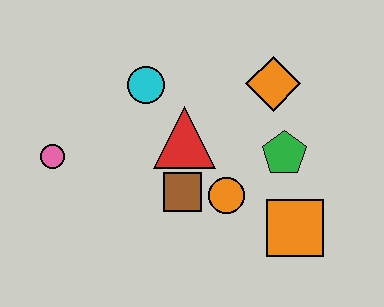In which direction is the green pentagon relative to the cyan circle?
The green pentagon is to the right of the cyan circle.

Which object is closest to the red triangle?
The brown square is closest to the red triangle.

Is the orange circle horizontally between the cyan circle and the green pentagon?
Yes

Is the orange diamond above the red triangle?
Yes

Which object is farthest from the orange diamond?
The pink circle is farthest from the orange diamond.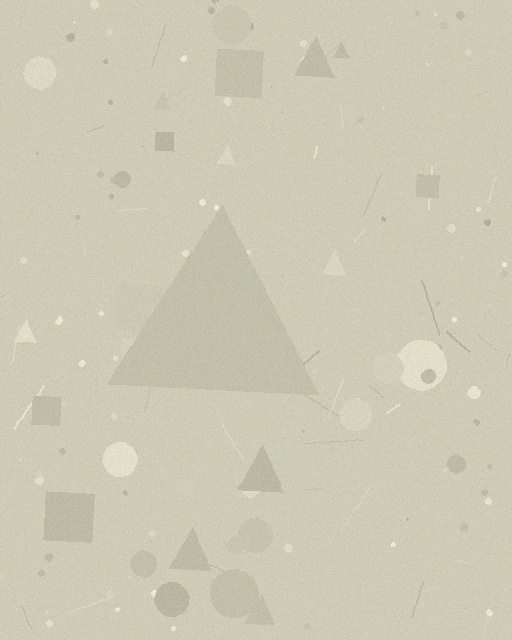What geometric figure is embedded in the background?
A triangle is embedded in the background.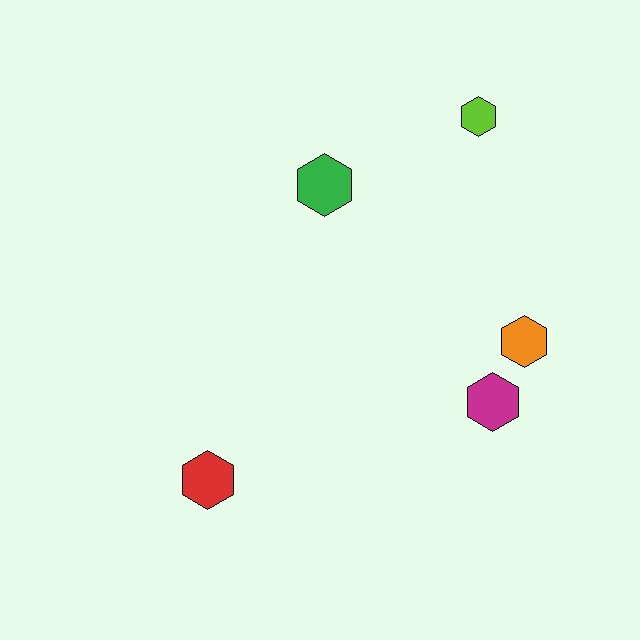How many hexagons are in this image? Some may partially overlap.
There are 5 hexagons.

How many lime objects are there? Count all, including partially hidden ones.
There is 1 lime object.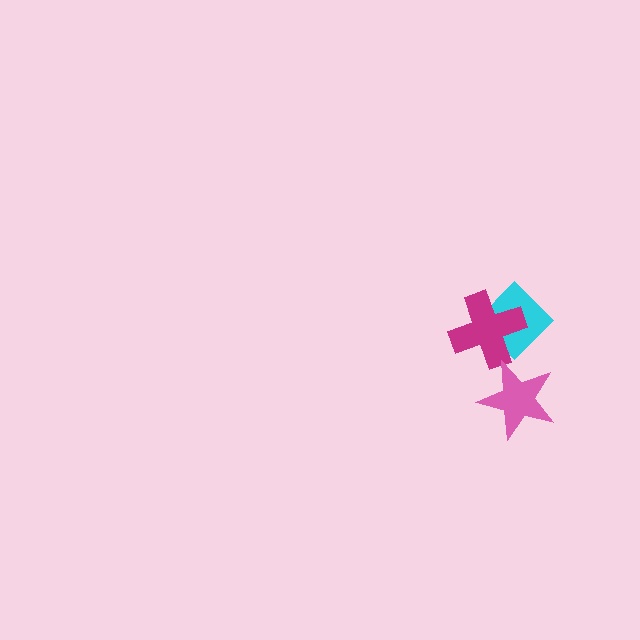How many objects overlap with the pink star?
0 objects overlap with the pink star.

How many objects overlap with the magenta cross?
1 object overlaps with the magenta cross.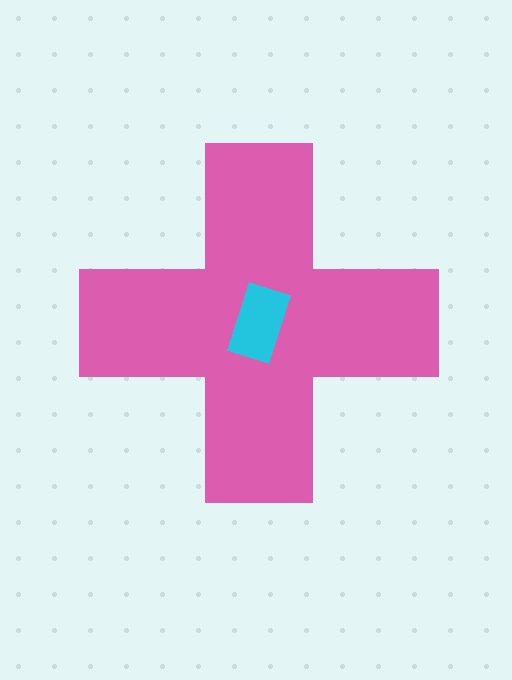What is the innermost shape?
The cyan rectangle.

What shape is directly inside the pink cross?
The cyan rectangle.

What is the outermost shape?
The pink cross.